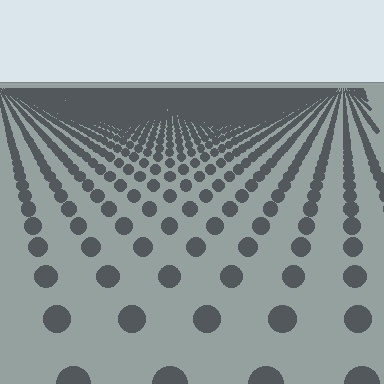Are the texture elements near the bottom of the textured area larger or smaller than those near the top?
Larger. Near the bottom, elements are closer to the viewer and appear at a bigger on-screen size.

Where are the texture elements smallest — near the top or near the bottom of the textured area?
Near the top.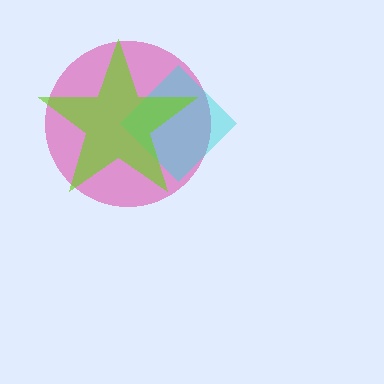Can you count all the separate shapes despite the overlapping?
Yes, there are 3 separate shapes.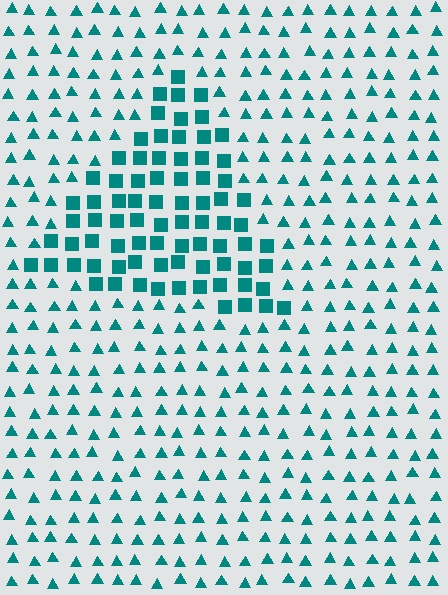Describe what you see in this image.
The image is filled with small teal elements arranged in a uniform grid. A triangle-shaped region contains squares, while the surrounding area contains triangles. The boundary is defined purely by the change in element shape.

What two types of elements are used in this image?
The image uses squares inside the triangle region and triangles outside it.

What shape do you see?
I see a triangle.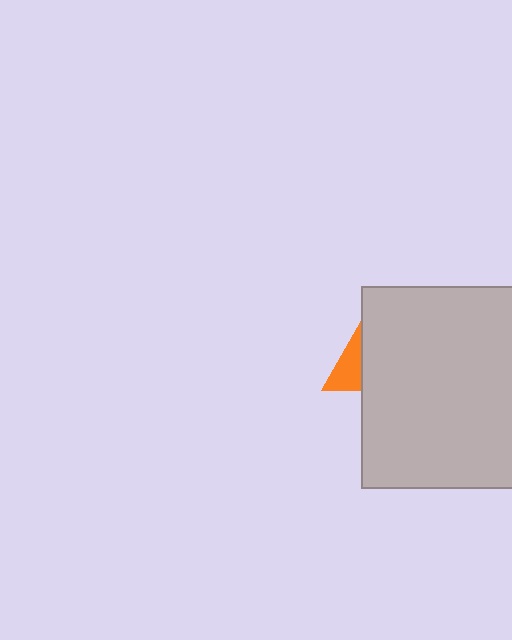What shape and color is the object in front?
The object in front is a light gray rectangle.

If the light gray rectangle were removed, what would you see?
You would see the complete orange triangle.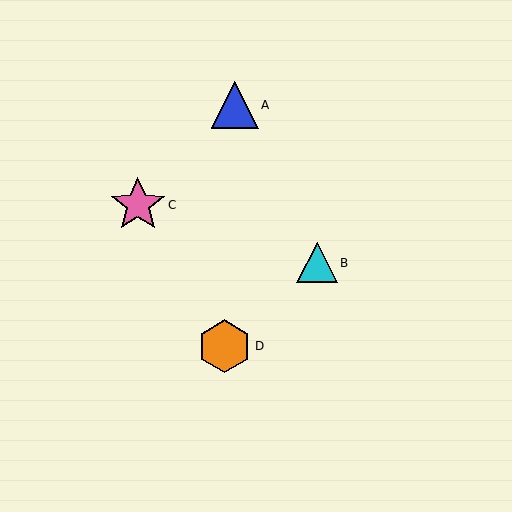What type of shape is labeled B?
Shape B is a cyan triangle.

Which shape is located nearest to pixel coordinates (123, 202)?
The pink star (labeled C) at (138, 205) is nearest to that location.